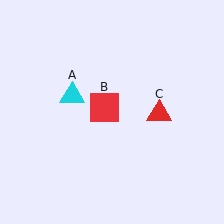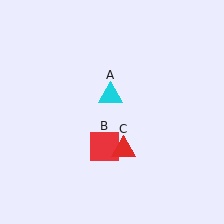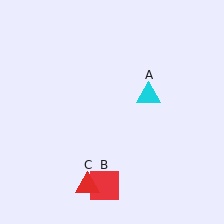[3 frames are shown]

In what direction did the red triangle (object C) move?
The red triangle (object C) moved down and to the left.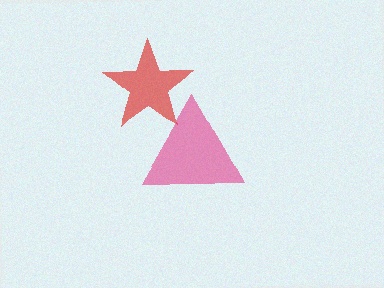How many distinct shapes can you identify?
There are 2 distinct shapes: a pink triangle, a red star.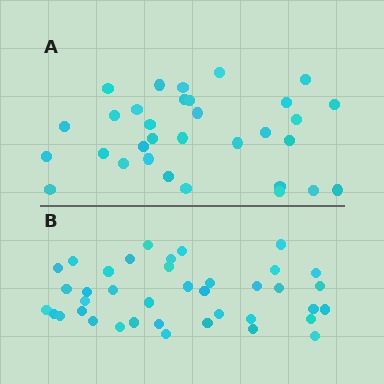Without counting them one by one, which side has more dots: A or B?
Region B (the bottom region) has more dots.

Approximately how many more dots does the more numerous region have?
Region B has roughly 8 or so more dots than region A.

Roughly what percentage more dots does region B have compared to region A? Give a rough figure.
About 20% more.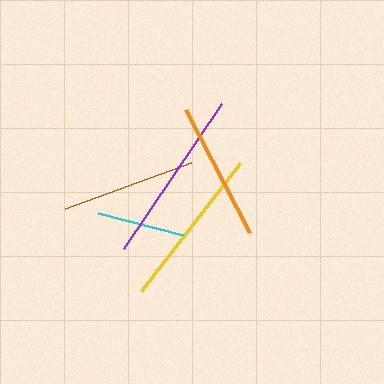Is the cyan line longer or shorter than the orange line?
The orange line is longer than the cyan line.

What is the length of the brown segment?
The brown segment is approximately 134 pixels long.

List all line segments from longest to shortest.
From longest to shortest: purple, yellow, orange, brown, cyan.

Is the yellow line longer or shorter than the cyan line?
The yellow line is longer than the cyan line.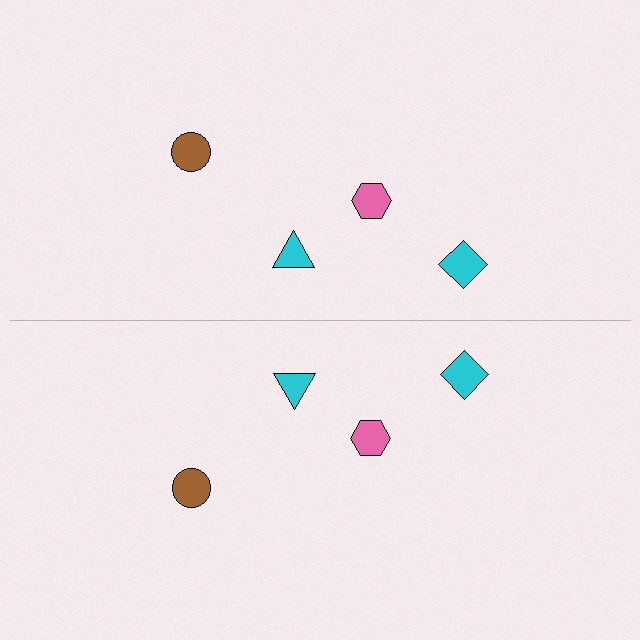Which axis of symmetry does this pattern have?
The pattern has a horizontal axis of symmetry running through the center of the image.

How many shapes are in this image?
There are 8 shapes in this image.